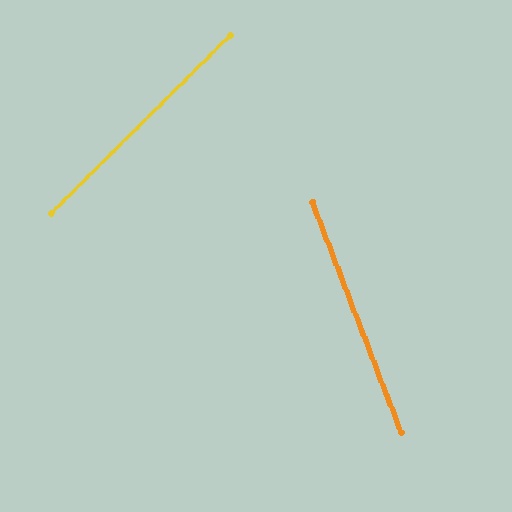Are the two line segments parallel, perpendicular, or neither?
Neither parallel nor perpendicular — they differ by about 66°.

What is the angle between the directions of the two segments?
Approximately 66 degrees.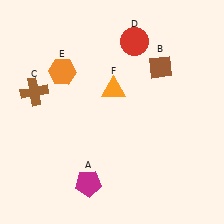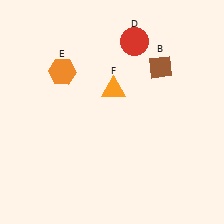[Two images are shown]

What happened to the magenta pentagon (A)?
The magenta pentagon (A) was removed in Image 2. It was in the bottom-left area of Image 1.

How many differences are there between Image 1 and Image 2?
There are 2 differences between the two images.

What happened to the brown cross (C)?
The brown cross (C) was removed in Image 2. It was in the top-left area of Image 1.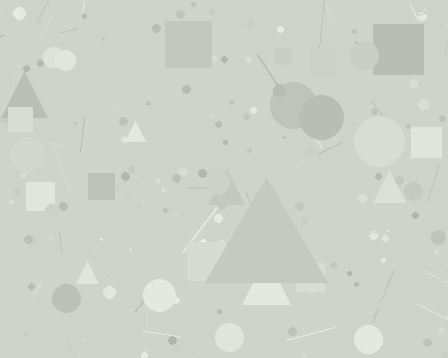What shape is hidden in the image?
A triangle is hidden in the image.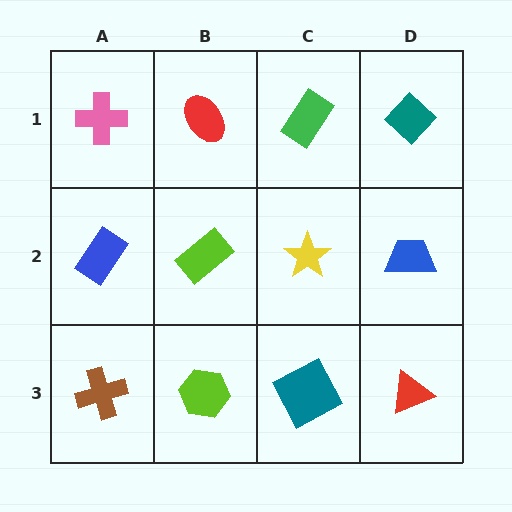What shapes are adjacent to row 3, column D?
A blue trapezoid (row 2, column D), a teal square (row 3, column C).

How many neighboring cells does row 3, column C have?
3.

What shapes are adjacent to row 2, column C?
A green rectangle (row 1, column C), a teal square (row 3, column C), a lime rectangle (row 2, column B), a blue trapezoid (row 2, column D).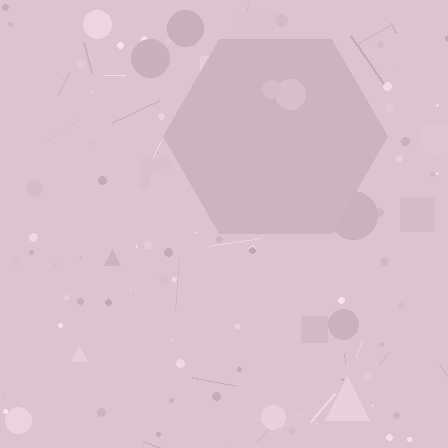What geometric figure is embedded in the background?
A hexagon is embedded in the background.